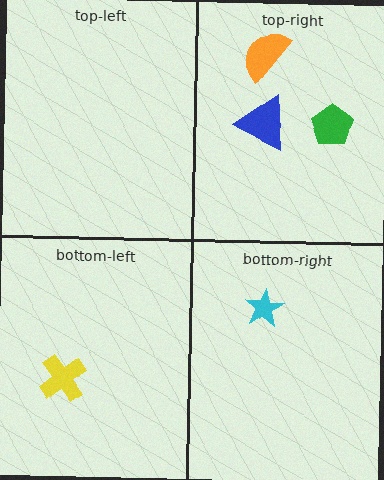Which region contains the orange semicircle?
The top-right region.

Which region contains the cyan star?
The bottom-right region.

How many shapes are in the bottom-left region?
1.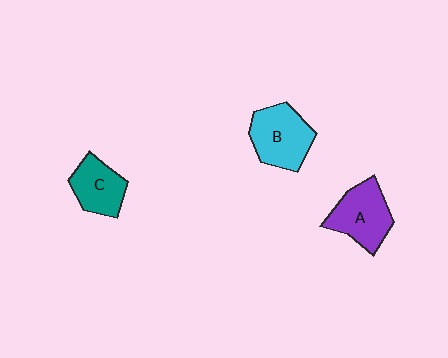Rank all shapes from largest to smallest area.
From largest to smallest: B (cyan), A (purple), C (teal).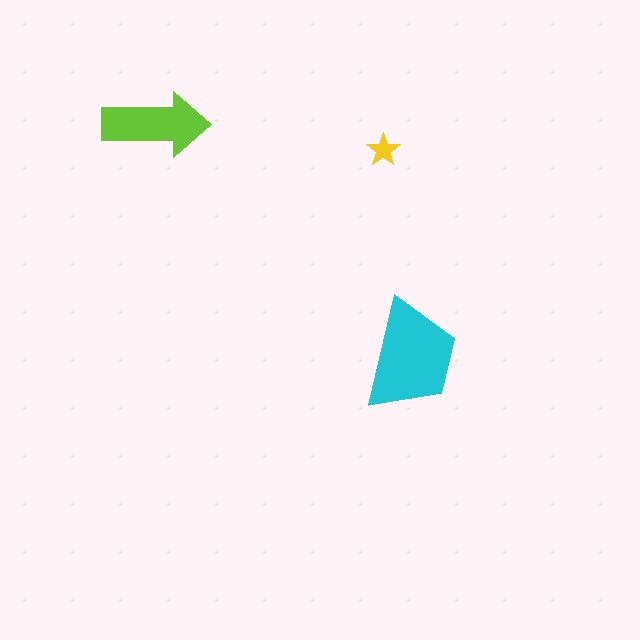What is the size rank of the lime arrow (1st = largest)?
2nd.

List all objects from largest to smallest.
The cyan trapezoid, the lime arrow, the yellow star.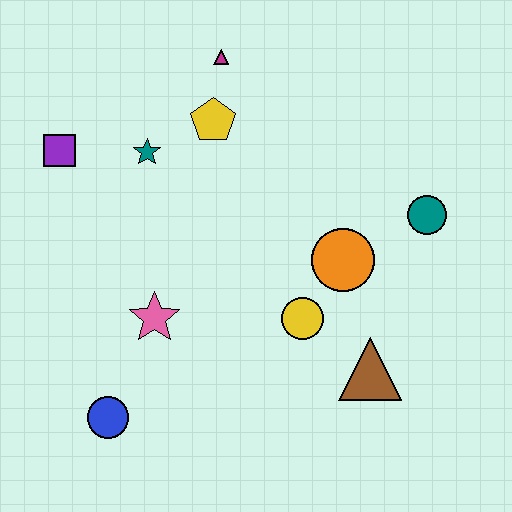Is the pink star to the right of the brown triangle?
No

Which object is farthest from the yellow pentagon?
The blue circle is farthest from the yellow pentagon.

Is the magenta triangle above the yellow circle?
Yes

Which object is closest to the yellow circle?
The orange circle is closest to the yellow circle.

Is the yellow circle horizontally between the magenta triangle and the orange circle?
Yes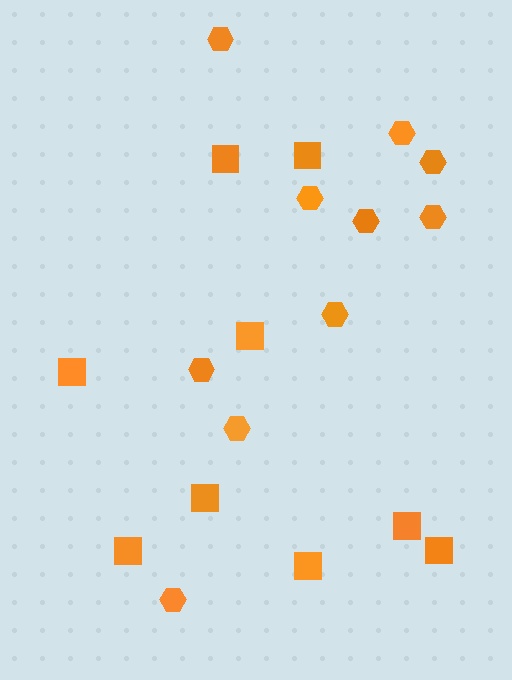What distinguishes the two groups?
There are 2 groups: one group of squares (9) and one group of hexagons (10).